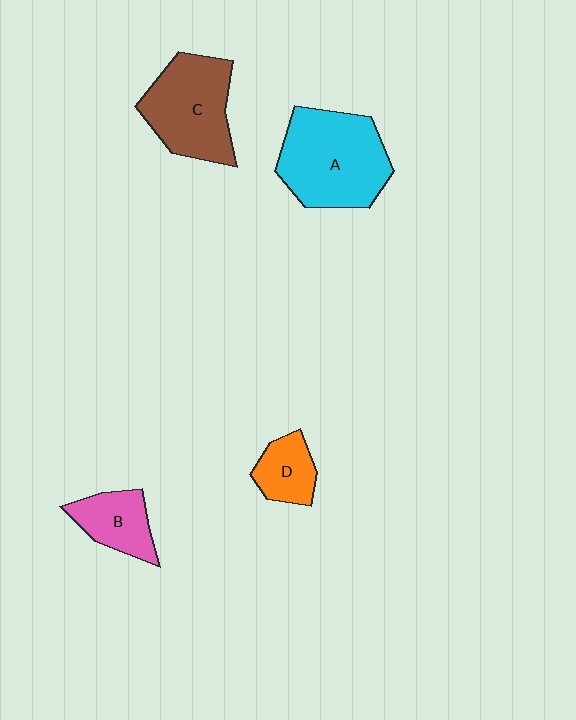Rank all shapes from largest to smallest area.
From largest to smallest: A (cyan), C (brown), B (pink), D (orange).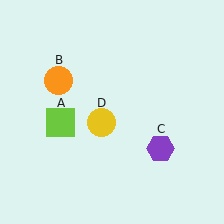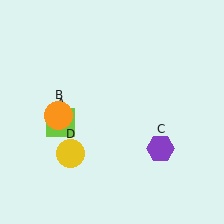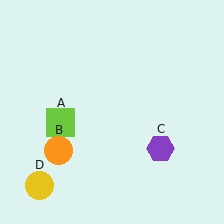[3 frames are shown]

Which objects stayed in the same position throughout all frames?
Lime square (object A) and purple hexagon (object C) remained stationary.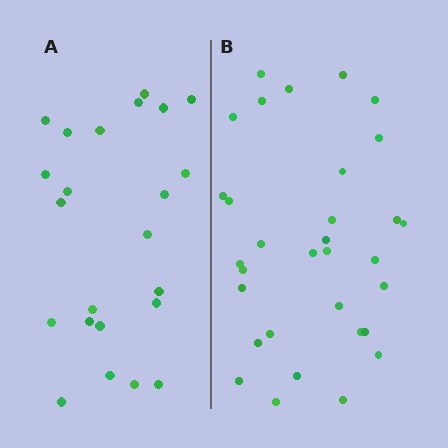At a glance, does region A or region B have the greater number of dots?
Region B (the right region) has more dots.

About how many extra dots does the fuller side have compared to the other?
Region B has roughly 8 or so more dots than region A.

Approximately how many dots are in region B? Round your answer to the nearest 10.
About 30 dots. (The exact count is 32, which rounds to 30.)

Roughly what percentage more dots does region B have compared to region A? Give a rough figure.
About 40% more.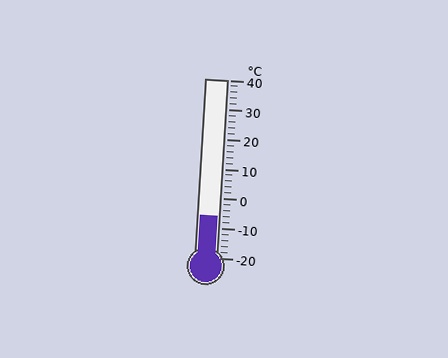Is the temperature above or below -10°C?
The temperature is above -10°C.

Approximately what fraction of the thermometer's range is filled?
The thermometer is filled to approximately 25% of its range.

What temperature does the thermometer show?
The thermometer shows approximately -6°C.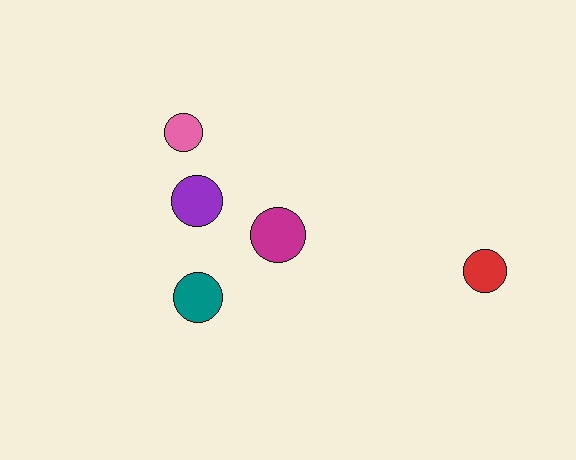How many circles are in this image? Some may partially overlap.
There are 5 circles.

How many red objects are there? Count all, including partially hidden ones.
There is 1 red object.